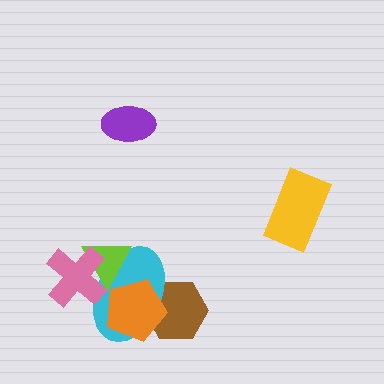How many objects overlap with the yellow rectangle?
0 objects overlap with the yellow rectangle.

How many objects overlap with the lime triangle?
2 objects overlap with the lime triangle.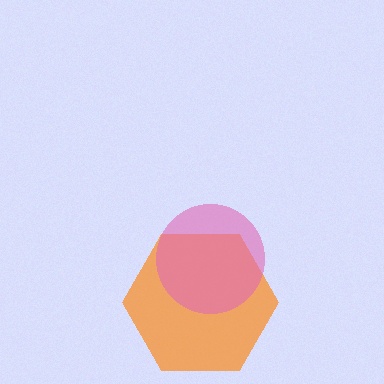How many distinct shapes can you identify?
There are 2 distinct shapes: an orange hexagon, a pink circle.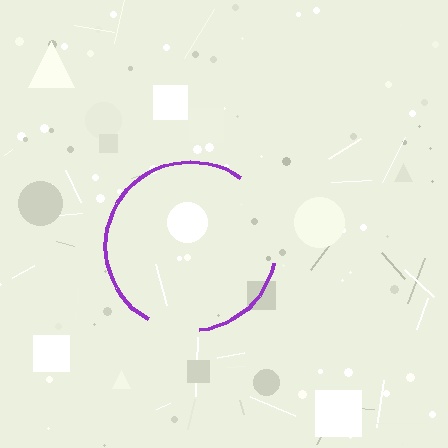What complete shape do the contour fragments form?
The contour fragments form a circle.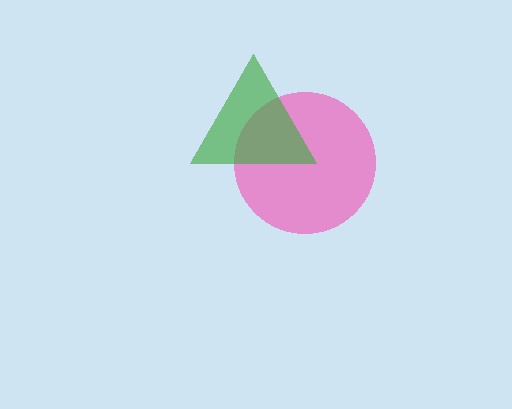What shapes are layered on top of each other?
The layered shapes are: a pink circle, a green triangle.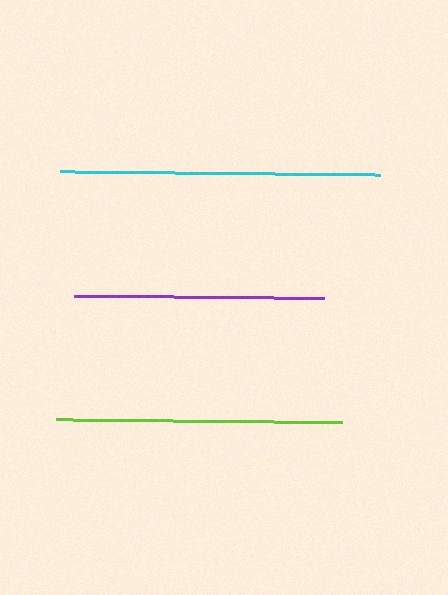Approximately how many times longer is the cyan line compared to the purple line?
The cyan line is approximately 1.3 times the length of the purple line.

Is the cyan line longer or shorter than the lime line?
The cyan line is longer than the lime line.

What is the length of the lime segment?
The lime segment is approximately 286 pixels long.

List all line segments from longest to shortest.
From longest to shortest: cyan, lime, purple.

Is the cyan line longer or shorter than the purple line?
The cyan line is longer than the purple line.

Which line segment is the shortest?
The purple line is the shortest at approximately 251 pixels.